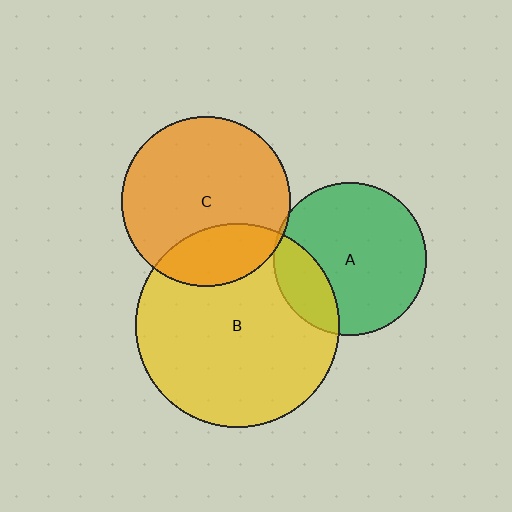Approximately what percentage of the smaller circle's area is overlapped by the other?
Approximately 20%.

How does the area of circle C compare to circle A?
Approximately 1.2 times.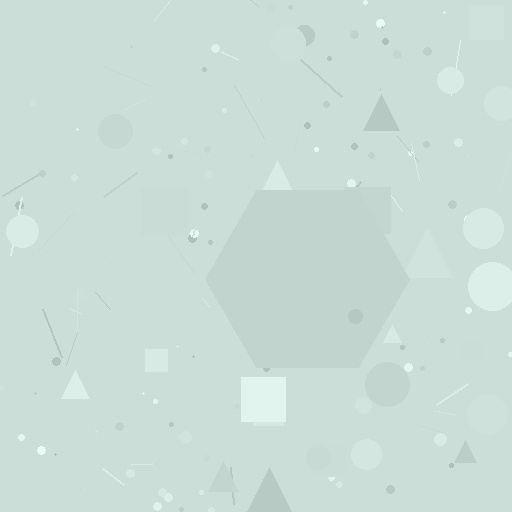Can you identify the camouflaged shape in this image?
The camouflaged shape is a hexagon.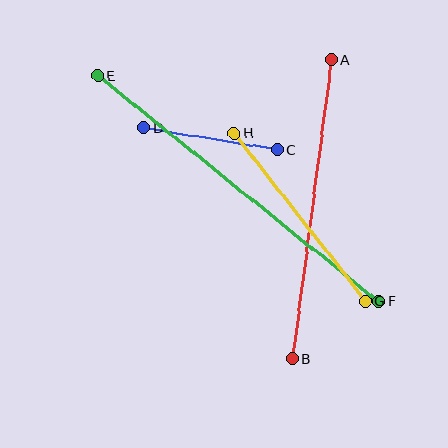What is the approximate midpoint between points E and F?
The midpoint is at approximately (238, 189) pixels.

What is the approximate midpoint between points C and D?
The midpoint is at approximately (211, 139) pixels.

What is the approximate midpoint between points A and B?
The midpoint is at approximately (312, 209) pixels.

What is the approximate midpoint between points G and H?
The midpoint is at approximately (300, 217) pixels.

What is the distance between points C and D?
The distance is approximately 134 pixels.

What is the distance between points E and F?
The distance is approximately 361 pixels.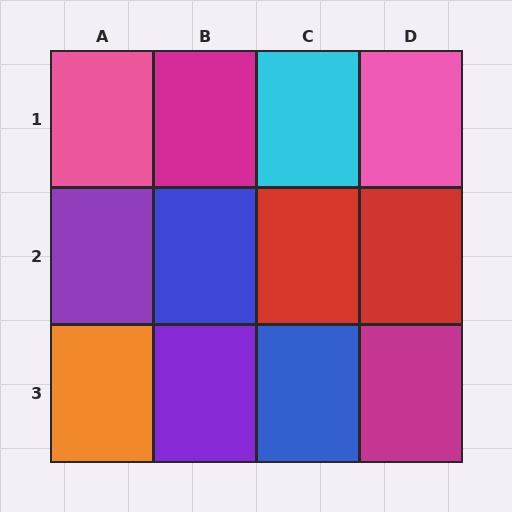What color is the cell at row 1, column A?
Pink.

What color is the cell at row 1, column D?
Pink.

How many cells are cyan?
1 cell is cyan.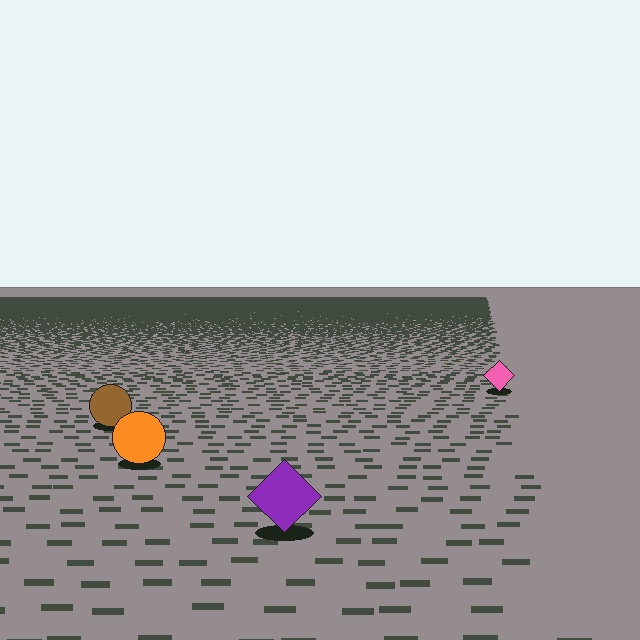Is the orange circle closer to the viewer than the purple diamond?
No. The purple diamond is closer — you can tell from the texture gradient: the ground texture is coarser near it.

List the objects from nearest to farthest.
From nearest to farthest: the purple diamond, the orange circle, the brown circle, the pink diamond.